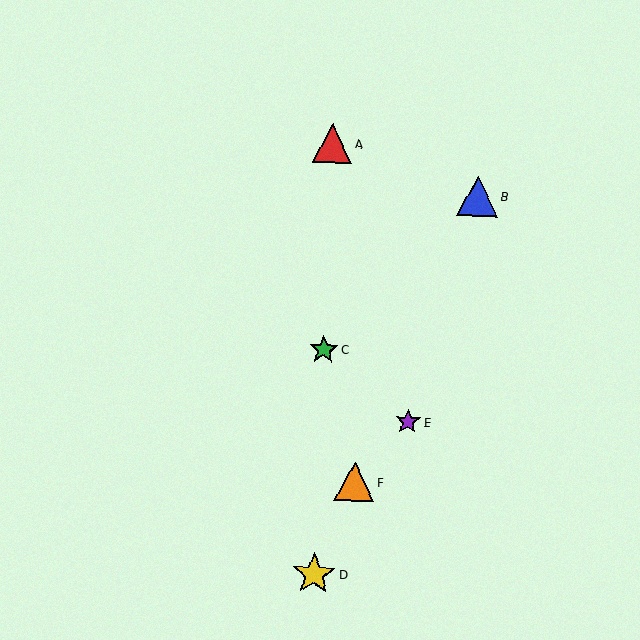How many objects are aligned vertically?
3 objects (A, C, D) are aligned vertically.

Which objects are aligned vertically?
Objects A, C, D are aligned vertically.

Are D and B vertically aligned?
No, D is at x≈314 and B is at x≈478.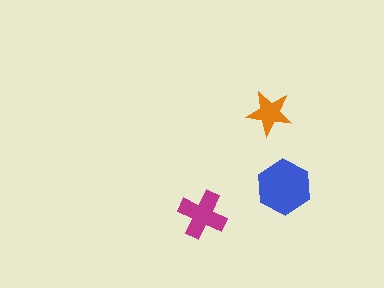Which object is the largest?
The blue hexagon.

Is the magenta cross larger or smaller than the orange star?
Larger.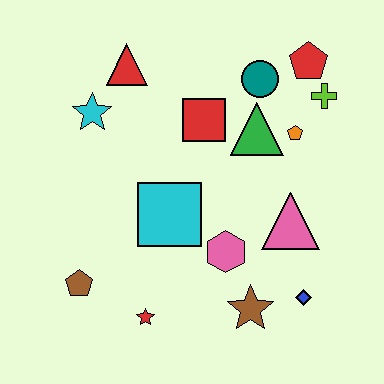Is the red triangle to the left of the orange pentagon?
Yes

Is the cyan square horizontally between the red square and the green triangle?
No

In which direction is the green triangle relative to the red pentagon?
The green triangle is below the red pentagon.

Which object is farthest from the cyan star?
The blue diamond is farthest from the cyan star.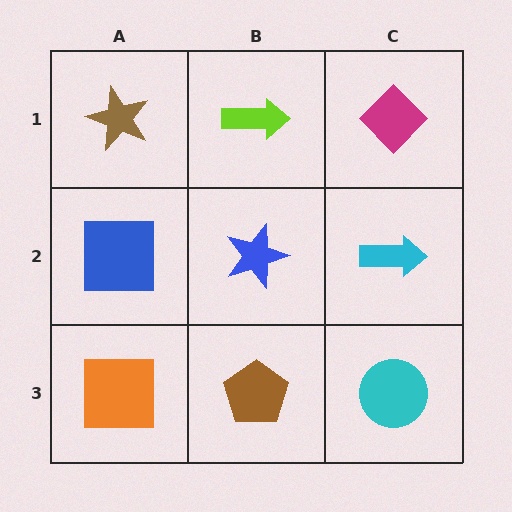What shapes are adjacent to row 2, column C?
A magenta diamond (row 1, column C), a cyan circle (row 3, column C), a blue star (row 2, column B).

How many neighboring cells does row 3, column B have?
3.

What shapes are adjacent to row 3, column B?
A blue star (row 2, column B), an orange square (row 3, column A), a cyan circle (row 3, column C).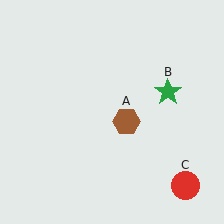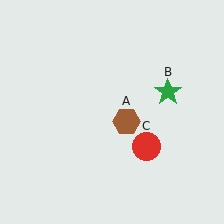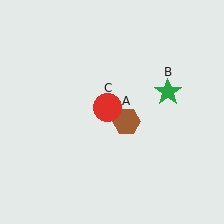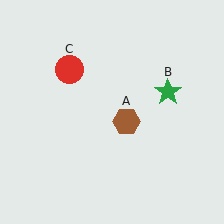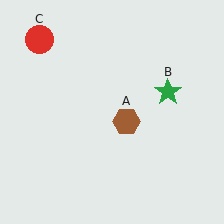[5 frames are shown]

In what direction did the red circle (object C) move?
The red circle (object C) moved up and to the left.